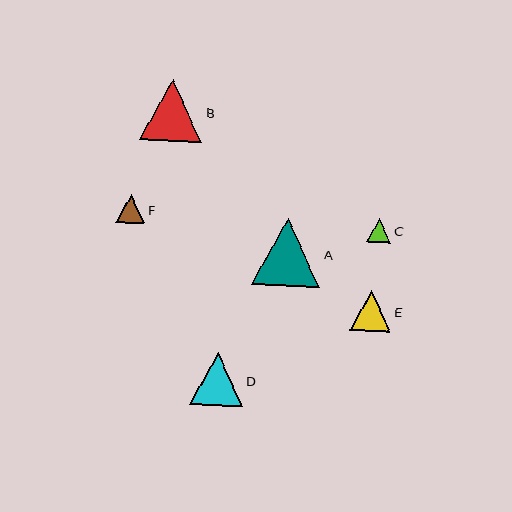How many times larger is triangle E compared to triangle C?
Triangle E is approximately 1.6 times the size of triangle C.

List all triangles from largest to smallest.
From largest to smallest: A, B, D, E, F, C.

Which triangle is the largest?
Triangle A is the largest with a size of approximately 68 pixels.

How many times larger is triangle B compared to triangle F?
Triangle B is approximately 2.2 times the size of triangle F.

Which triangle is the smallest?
Triangle C is the smallest with a size of approximately 24 pixels.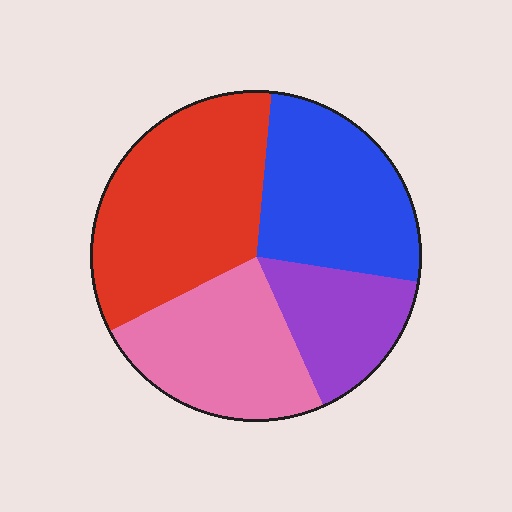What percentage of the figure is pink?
Pink covers about 25% of the figure.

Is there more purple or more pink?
Pink.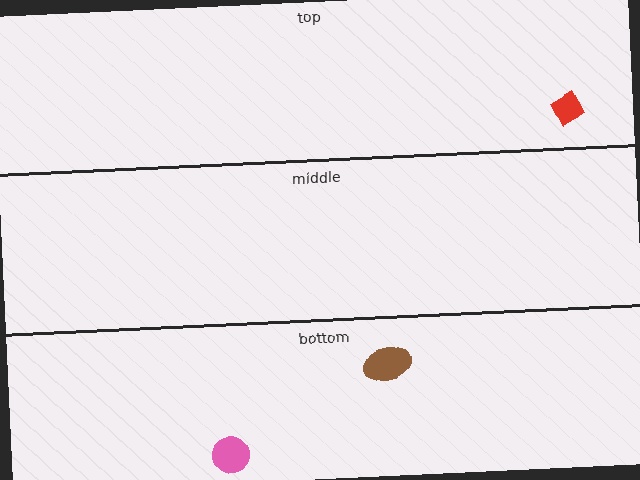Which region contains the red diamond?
The top region.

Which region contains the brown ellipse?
The bottom region.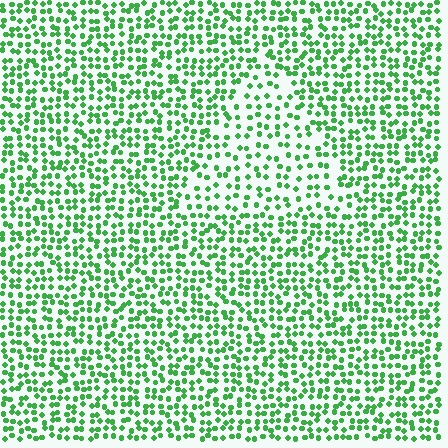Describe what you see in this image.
The image contains small green elements arranged at two different densities. A triangle-shaped region is visible where the elements are less densely packed than the surrounding area.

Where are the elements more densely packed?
The elements are more densely packed outside the triangle boundary.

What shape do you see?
I see a triangle.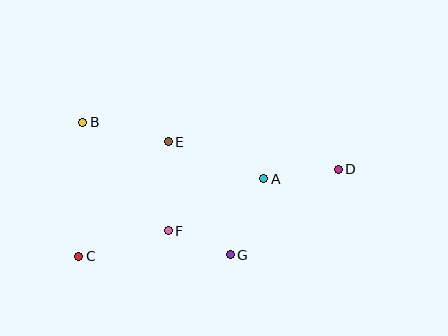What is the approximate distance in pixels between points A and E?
The distance between A and E is approximately 102 pixels.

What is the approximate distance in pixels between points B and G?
The distance between B and G is approximately 198 pixels.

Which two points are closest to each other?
Points F and G are closest to each other.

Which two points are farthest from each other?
Points C and D are farthest from each other.